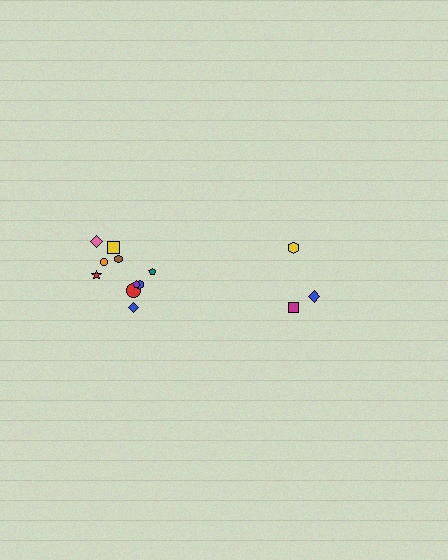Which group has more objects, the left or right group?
The left group.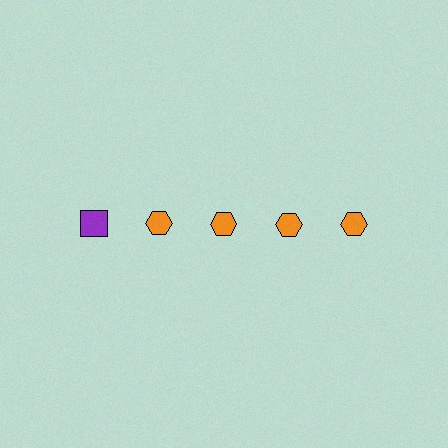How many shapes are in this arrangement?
There are 5 shapes arranged in a grid pattern.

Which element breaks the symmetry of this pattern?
The purple square in the top row, leftmost column breaks the symmetry. All other shapes are orange hexagons.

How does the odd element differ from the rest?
It differs in both color (purple instead of orange) and shape (square instead of hexagon).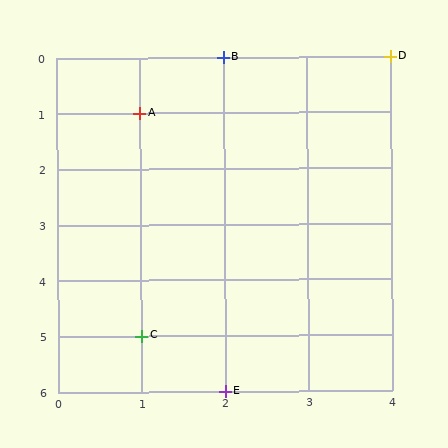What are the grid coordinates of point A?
Point A is at grid coordinates (1, 1).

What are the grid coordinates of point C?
Point C is at grid coordinates (1, 5).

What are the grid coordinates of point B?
Point B is at grid coordinates (2, 0).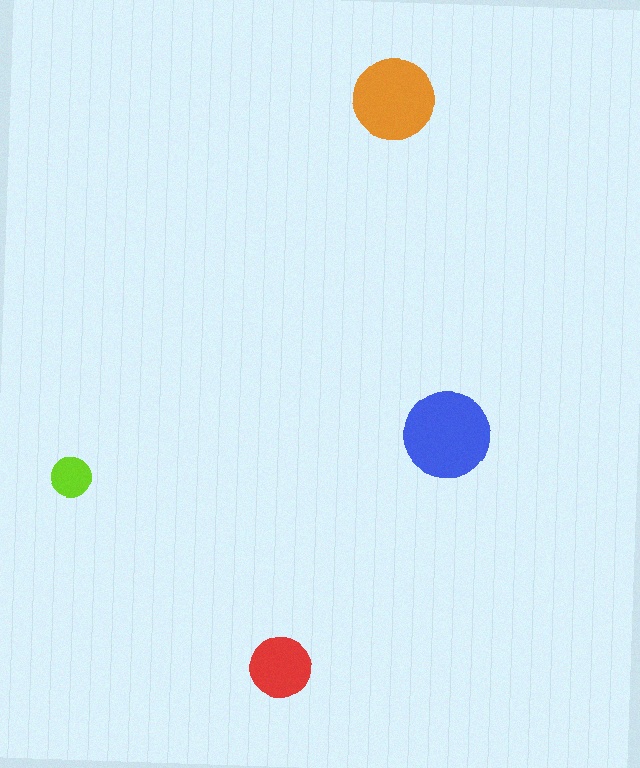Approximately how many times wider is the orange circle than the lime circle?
About 2 times wider.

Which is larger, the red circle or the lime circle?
The red one.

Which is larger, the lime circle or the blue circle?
The blue one.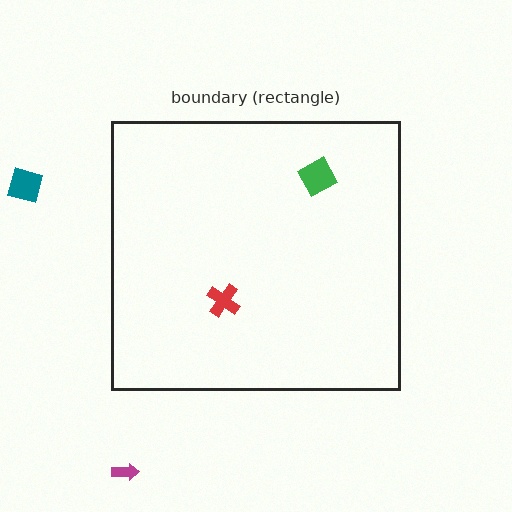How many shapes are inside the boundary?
2 inside, 2 outside.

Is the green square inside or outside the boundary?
Inside.